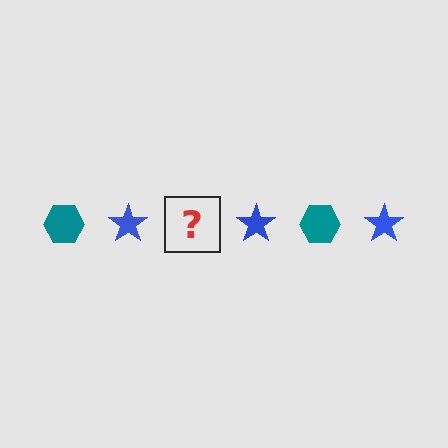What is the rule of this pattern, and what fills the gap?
The rule is that the pattern alternates between teal hexagon and blue star. The gap should be filled with a teal hexagon.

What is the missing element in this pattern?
The missing element is a teal hexagon.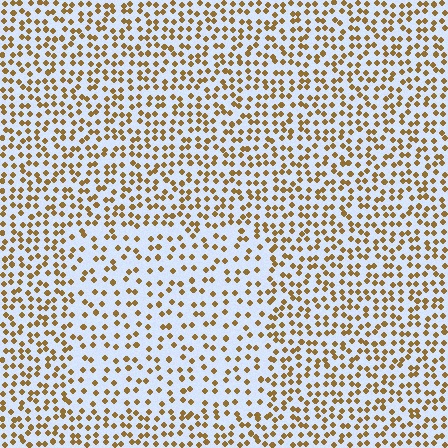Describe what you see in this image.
The image contains small brown elements arranged at two different densities. A rectangle-shaped region is visible where the elements are less densely packed than the surrounding area.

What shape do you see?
I see a rectangle.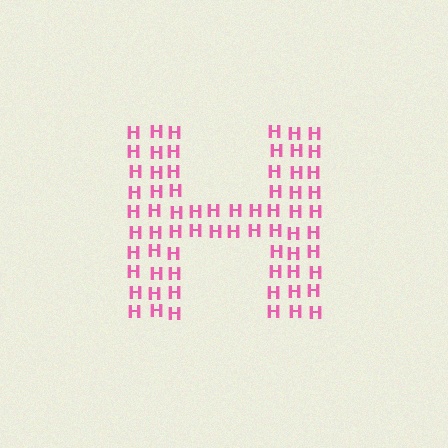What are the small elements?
The small elements are letter H's.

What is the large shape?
The large shape is the letter H.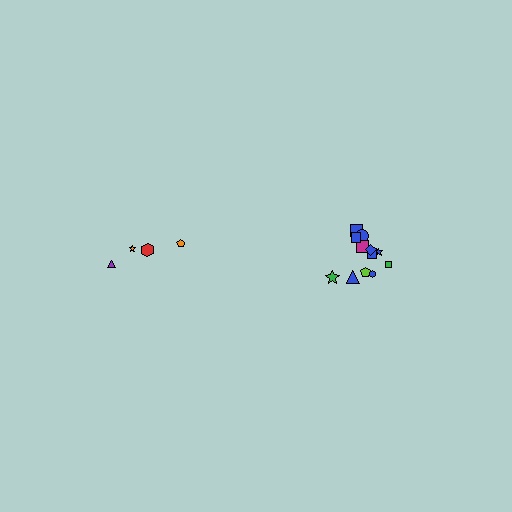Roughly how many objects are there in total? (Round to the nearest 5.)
Roughly 15 objects in total.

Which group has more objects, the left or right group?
The right group.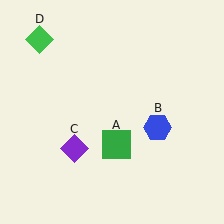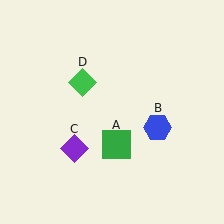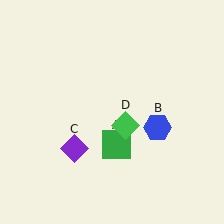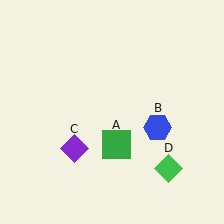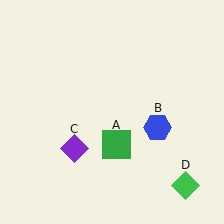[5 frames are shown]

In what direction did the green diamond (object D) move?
The green diamond (object D) moved down and to the right.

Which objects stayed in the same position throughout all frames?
Green square (object A) and blue hexagon (object B) and purple diamond (object C) remained stationary.